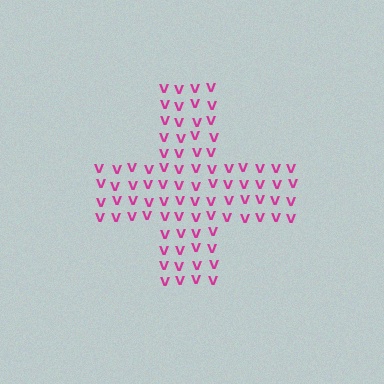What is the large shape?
The large shape is a cross.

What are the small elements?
The small elements are letter V's.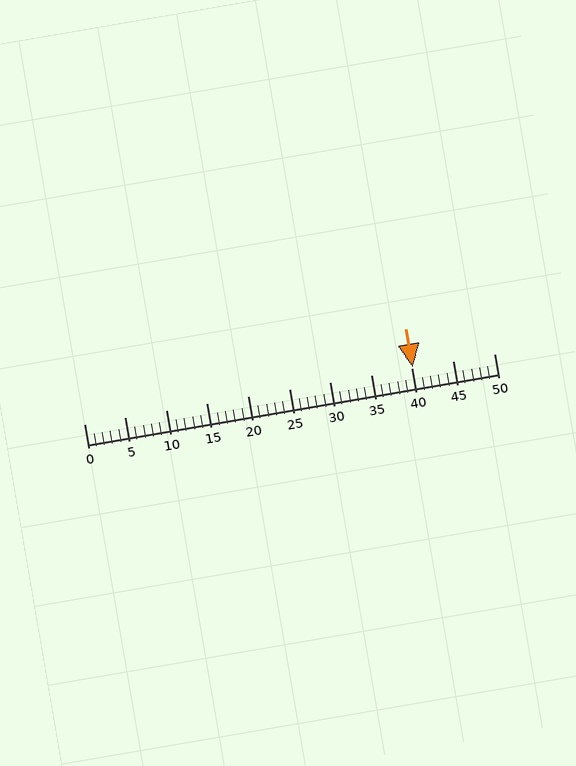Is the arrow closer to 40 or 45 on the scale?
The arrow is closer to 40.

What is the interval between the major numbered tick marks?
The major tick marks are spaced 5 units apart.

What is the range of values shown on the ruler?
The ruler shows values from 0 to 50.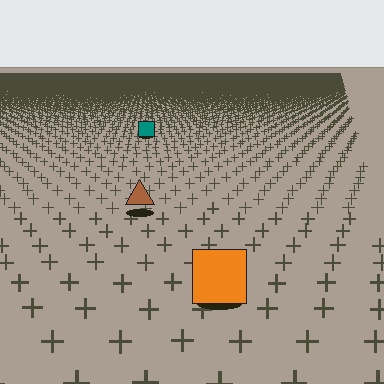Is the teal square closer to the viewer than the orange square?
No. The orange square is closer — you can tell from the texture gradient: the ground texture is coarser near it.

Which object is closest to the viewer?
The orange square is closest. The texture marks near it are larger and more spread out.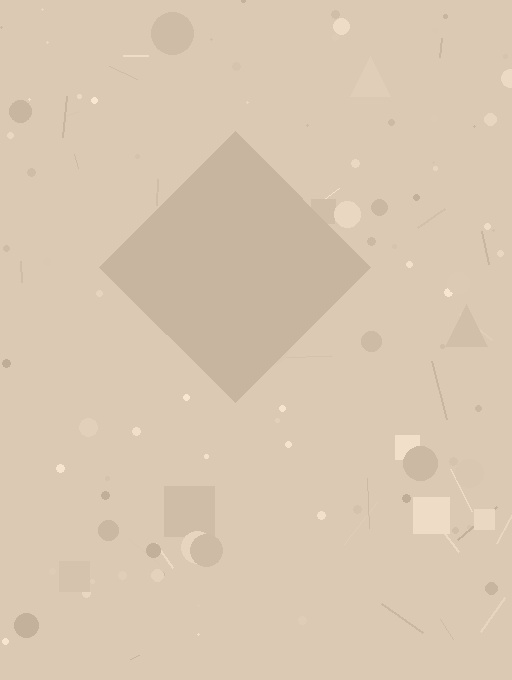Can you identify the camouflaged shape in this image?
The camouflaged shape is a diamond.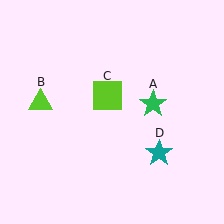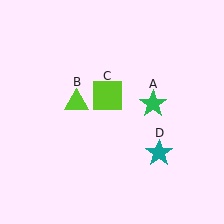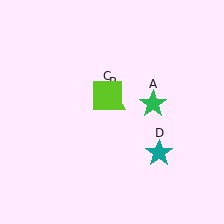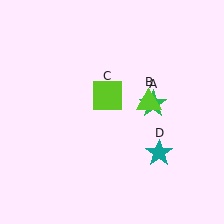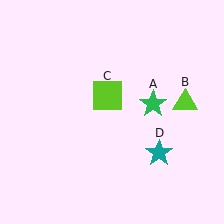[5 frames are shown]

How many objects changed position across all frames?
1 object changed position: lime triangle (object B).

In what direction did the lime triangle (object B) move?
The lime triangle (object B) moved right.